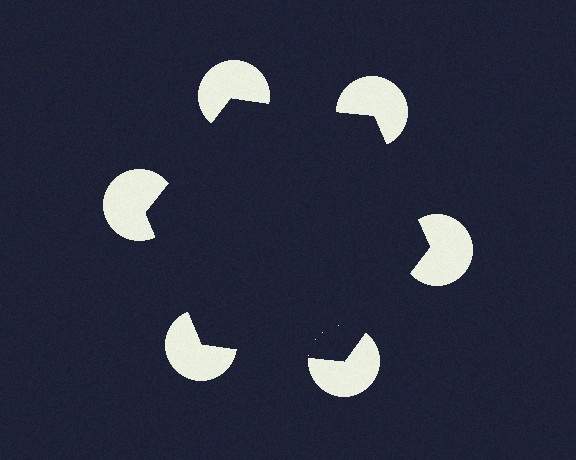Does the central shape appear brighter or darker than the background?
It typically appears slightly darker than the background, even though no actual brightness change is drawn.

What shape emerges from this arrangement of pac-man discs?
An illusory hexagon — its edges are inferred from the aligned wedge cuts in the pac-man discs, not physically drawn.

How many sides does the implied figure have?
6 sides.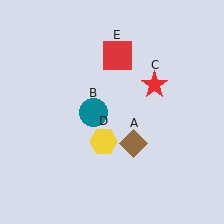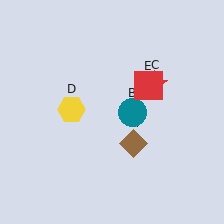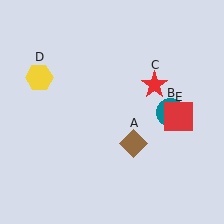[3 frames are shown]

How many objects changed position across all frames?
3 objects changed position: teal circle (object B), yellow hexagon (object D), red square (object E).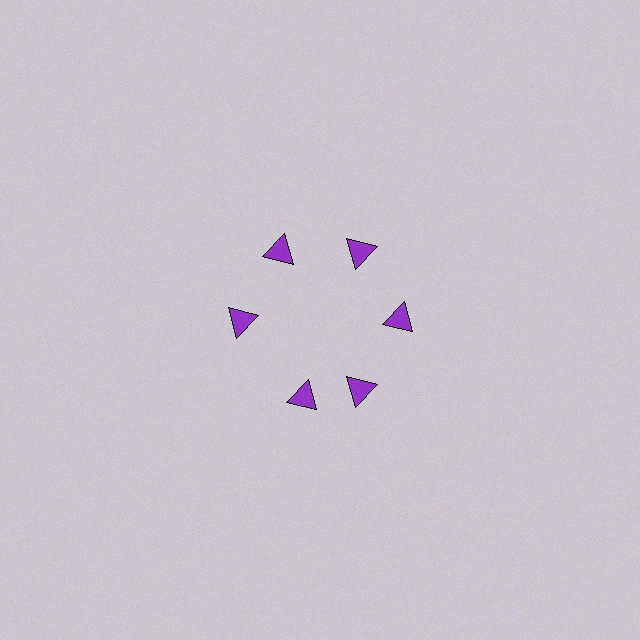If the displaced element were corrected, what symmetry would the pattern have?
It would have 6-fold rotational symmetry — the pattern would map onto itself every 60 degrees.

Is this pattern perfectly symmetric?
No. The 6 purple triangles are arranged in a ring, but one element near the 7 o'clock position is rotated out of alignment along the ring, breaking the 6-fold rotational symmetry.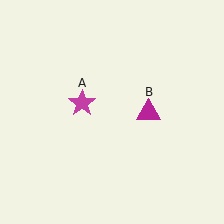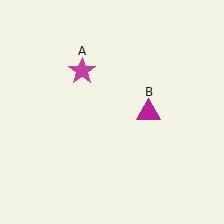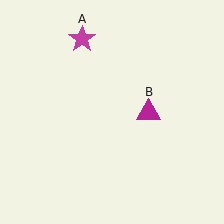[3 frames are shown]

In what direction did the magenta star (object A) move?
The magenta star (object A) moved up.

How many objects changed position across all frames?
1 object changed position: magenta star (object A).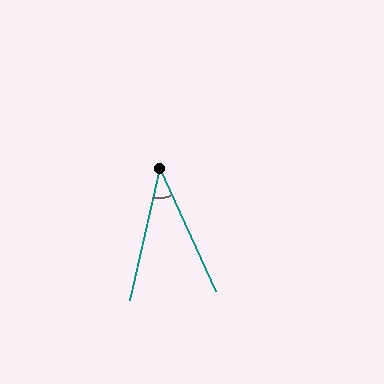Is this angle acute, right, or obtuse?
It is acute.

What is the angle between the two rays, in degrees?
Approximately 37 degrees.